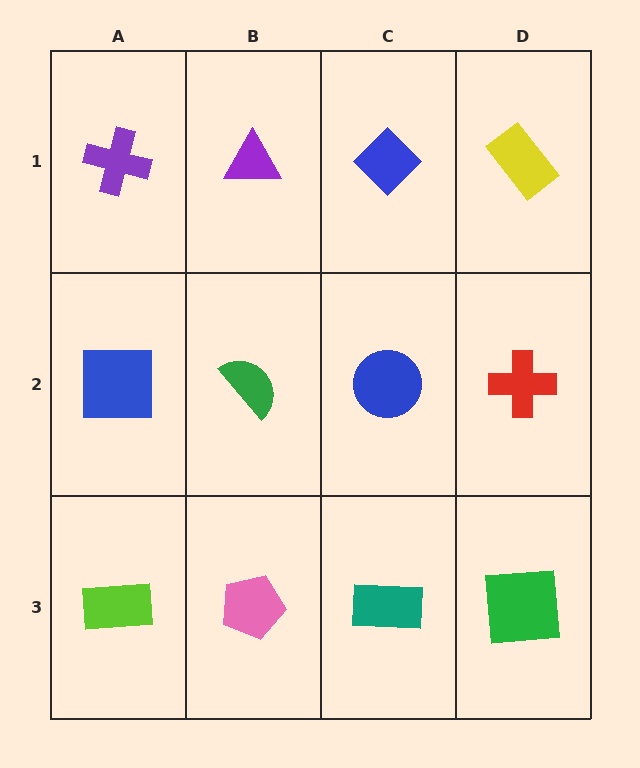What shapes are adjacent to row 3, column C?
A blue circle (row 2, column C), a pink pentagon (row 3, column B), a green square (row 3, column D).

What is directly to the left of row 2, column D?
A blue circle.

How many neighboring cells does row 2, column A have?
3.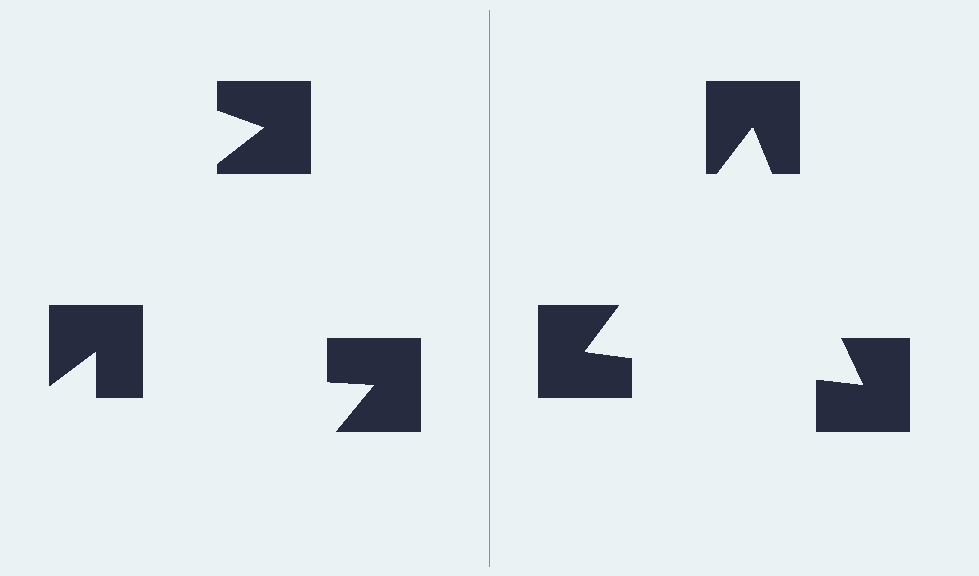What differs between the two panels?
The notched squares are positioned identically on both sides; only the wedge orientations differ. On the right they align to a triangle; on the left they are misaligned.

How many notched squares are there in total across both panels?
6 — 3 on each side.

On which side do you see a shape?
An illusory triangle appears on the right side. On the left side the wedge cuts are rotated, so no coherent shape forms.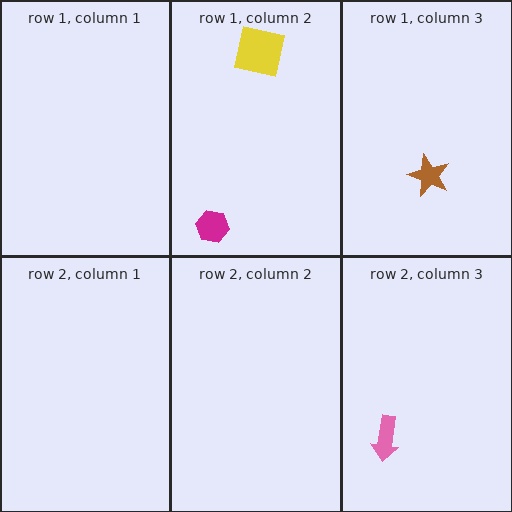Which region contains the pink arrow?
The row 2, column 3 region.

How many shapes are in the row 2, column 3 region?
1.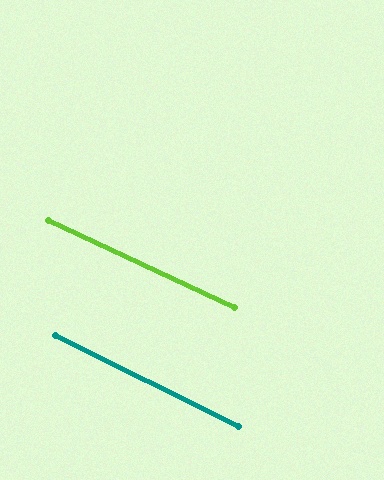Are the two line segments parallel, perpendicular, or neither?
Parallel — their directions differ by only 1.3°.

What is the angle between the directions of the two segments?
Approximately 1 degree.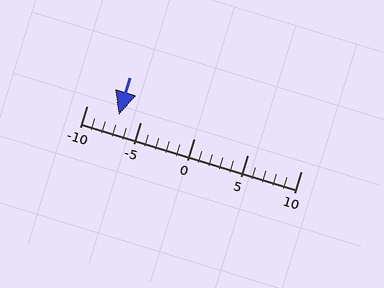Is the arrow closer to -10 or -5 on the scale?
The arrow is closer to -5.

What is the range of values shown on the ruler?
The ruler shows values from -10 to 10.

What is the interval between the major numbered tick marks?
The major tick marks are spaced 5 units apart.